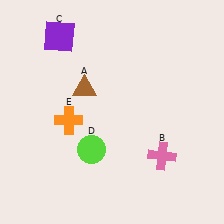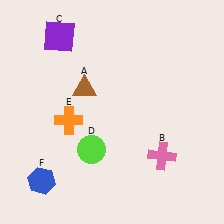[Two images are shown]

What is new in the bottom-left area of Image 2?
A blue hexagon (F) was added in the bottom-left area of Image 2.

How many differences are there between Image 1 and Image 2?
There is 1 difference between the two images.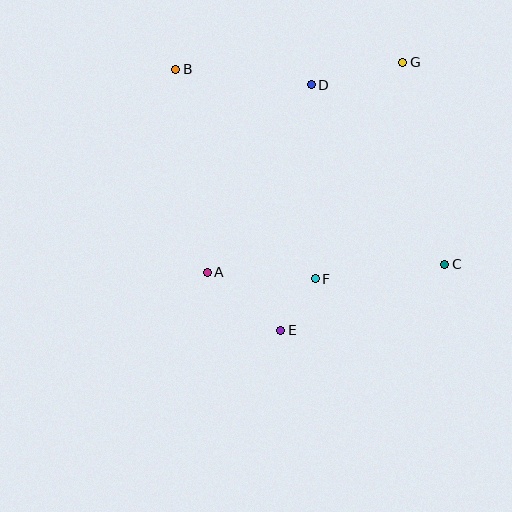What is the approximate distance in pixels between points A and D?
The distance between A and D is approximately 215 pixels.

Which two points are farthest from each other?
Points B and C are farthest from each other.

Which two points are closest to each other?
Points E and F are closest to each other.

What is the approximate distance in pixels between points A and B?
The distance between A and B is approximately 206 pixels.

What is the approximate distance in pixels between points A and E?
The distance between A and E is approximately 94 pixels.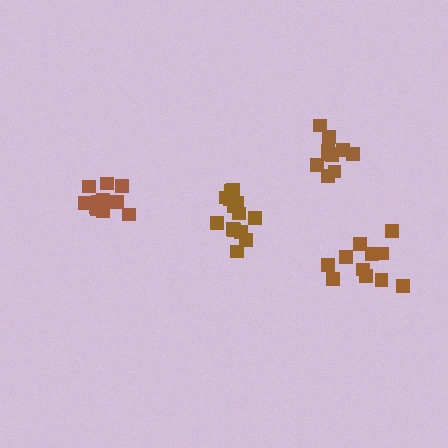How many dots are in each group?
Group 1: 10 dots, Group 2: 14 dots, Group 3: 11 dots, Group 4: 11 dots (46 total).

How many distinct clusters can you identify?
There are 4 distinct clusters.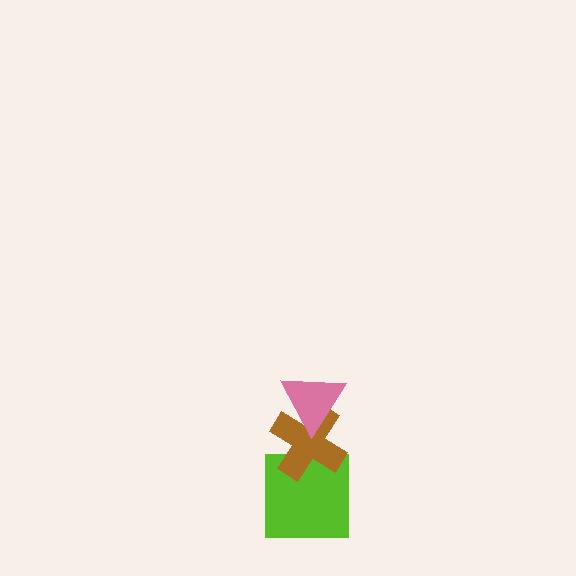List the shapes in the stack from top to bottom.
From top to bottom: the pink triangle, the brown cross, the lime square.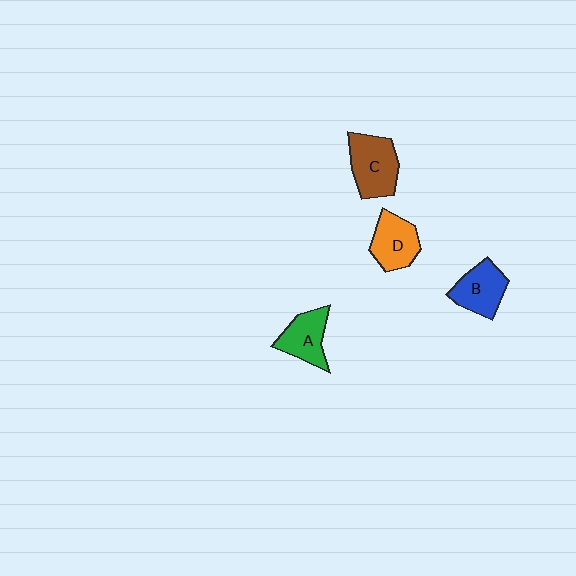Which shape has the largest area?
Shape C (brown).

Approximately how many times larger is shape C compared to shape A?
Approximately 1.3 times.